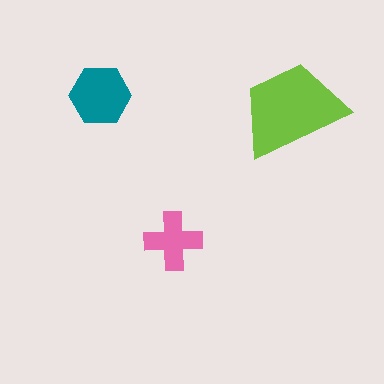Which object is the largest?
The lime trapezoid.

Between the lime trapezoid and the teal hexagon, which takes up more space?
The lime trapezoid.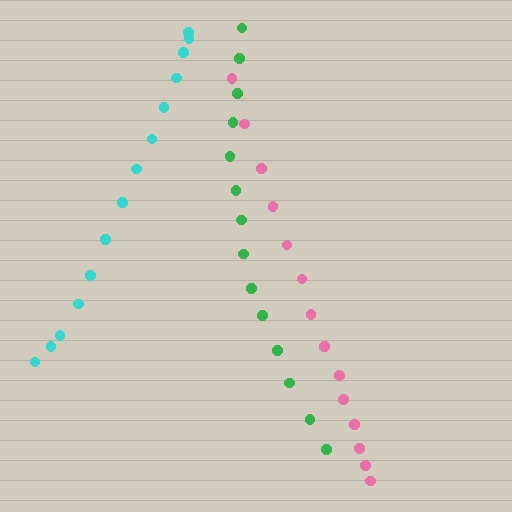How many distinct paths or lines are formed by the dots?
There are 3 distinct paths.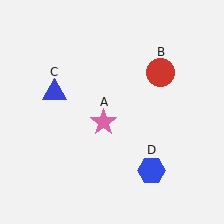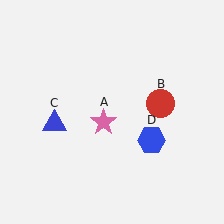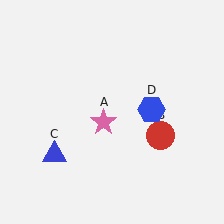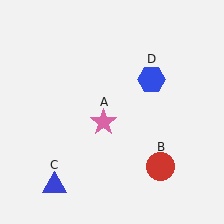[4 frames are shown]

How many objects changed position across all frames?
3 objects changed position: red circle (object B), blue triangle (object C), blue hexagon (object D).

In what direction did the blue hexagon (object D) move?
The blue hexagon (object D) moved up.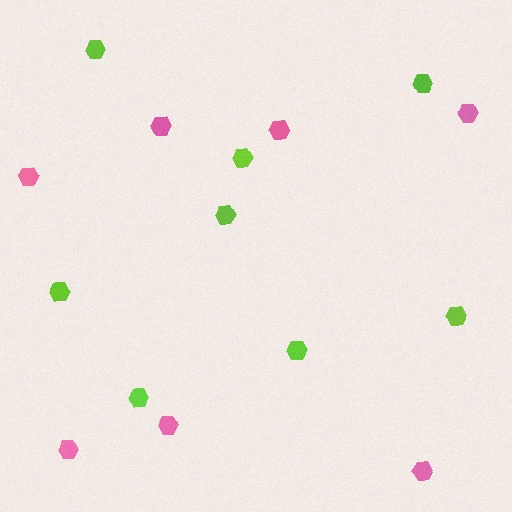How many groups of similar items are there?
There are 2 groups: one group of lime hexagons (8) and one group of pink hexagons (7).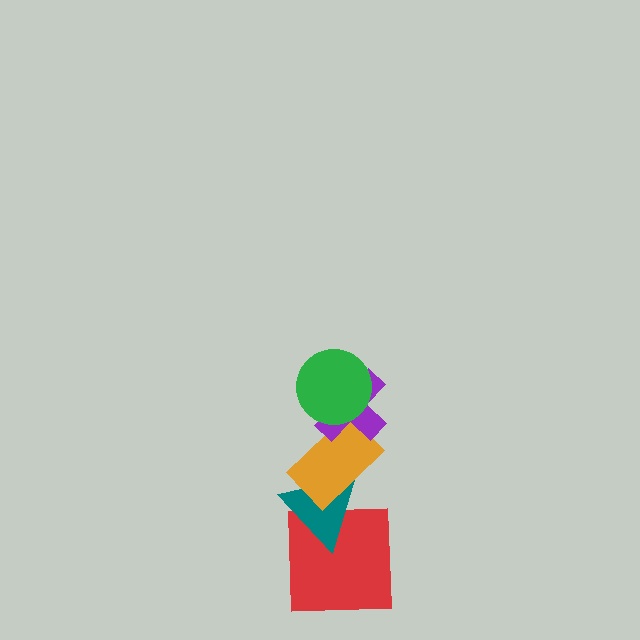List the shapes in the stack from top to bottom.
From top to bottom: the green circle, the purple cross, the orange rectangle, the teal triangle, the red square.